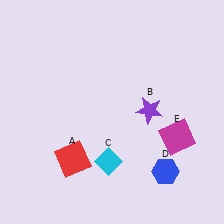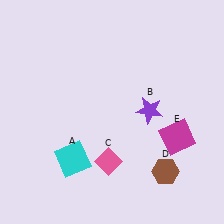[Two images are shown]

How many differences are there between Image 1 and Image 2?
There are 3 differences between the two images.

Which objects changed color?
A changed from red to cyan. C changed from cyan to pink. D changed from blue to brown.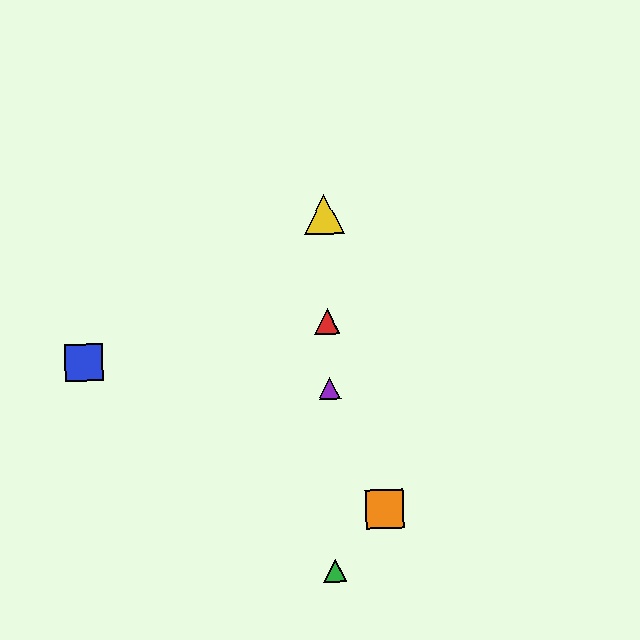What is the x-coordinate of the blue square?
The blue square is at x≈84.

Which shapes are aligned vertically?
The red triangle, the green triangle, the yellow triangle, the purple triangle are aligned vertically.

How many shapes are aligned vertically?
4 shapes (the red triangle, the green triangle, the yellow triangle, the purple triangle) are aligned vertically.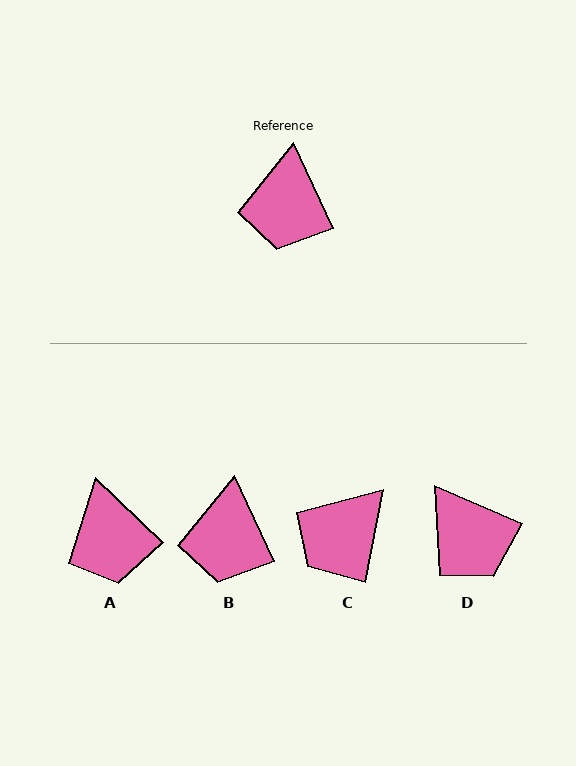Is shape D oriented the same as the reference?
No, it is off by about 42 degrees.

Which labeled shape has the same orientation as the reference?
B.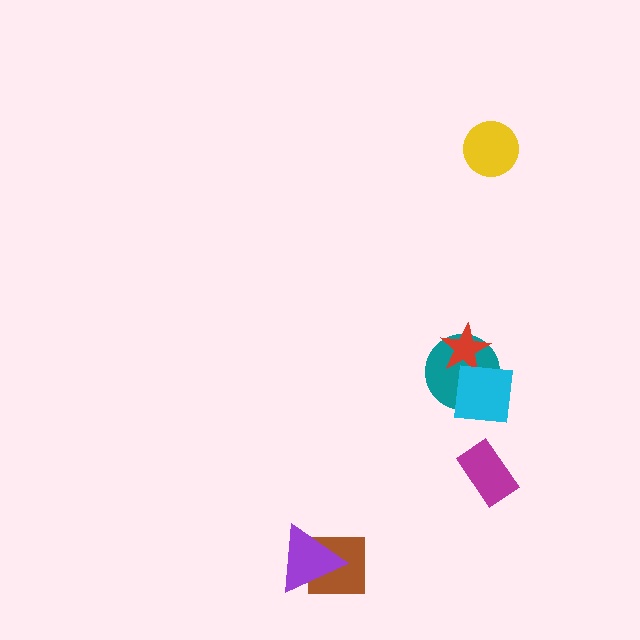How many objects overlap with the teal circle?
2 objects overlap with the teal circle.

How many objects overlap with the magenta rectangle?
0 objects overlap with the magenta rectangle.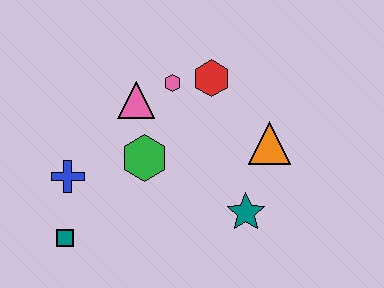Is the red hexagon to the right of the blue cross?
Yes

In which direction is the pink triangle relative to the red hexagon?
The pink triangle is to the left of the red hexagon.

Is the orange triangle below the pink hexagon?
Yes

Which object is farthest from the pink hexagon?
The teal square is farthest from the pink hexagon.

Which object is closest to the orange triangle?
The teal star is closest to the orange triangle.